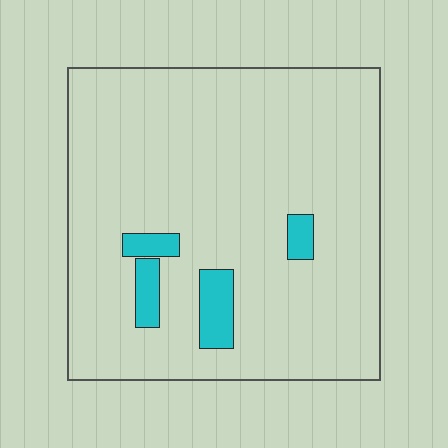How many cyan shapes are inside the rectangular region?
4.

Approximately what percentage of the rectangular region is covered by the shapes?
Approximately 5%.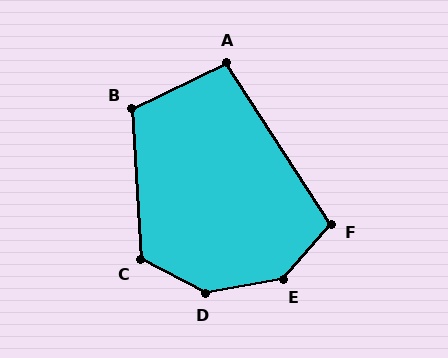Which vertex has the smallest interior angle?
A, at approximately 97 degrees.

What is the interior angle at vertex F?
Approximately 106 degrees (obtuse).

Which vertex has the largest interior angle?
E, at approximately 142 degrees.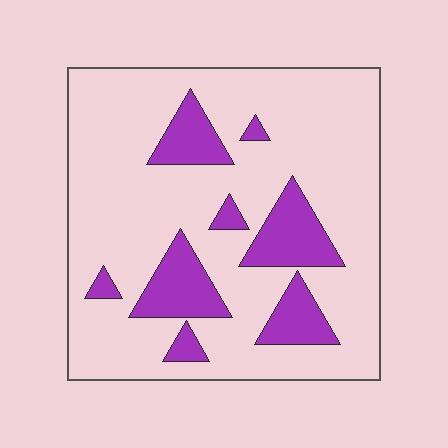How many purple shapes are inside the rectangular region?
8.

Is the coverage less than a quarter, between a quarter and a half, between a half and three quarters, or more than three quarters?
Less than a quarter.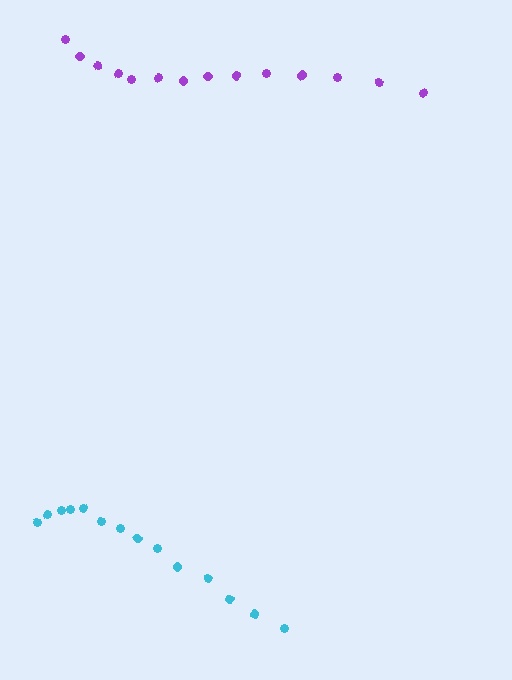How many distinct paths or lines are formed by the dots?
There are 2 distinct paths.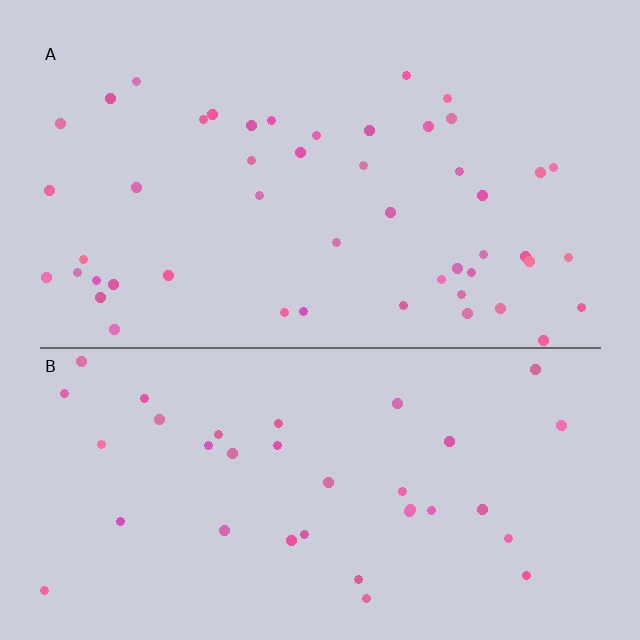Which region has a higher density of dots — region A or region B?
A (the top).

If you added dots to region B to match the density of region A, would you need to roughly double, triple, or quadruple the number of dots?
Approximately double.